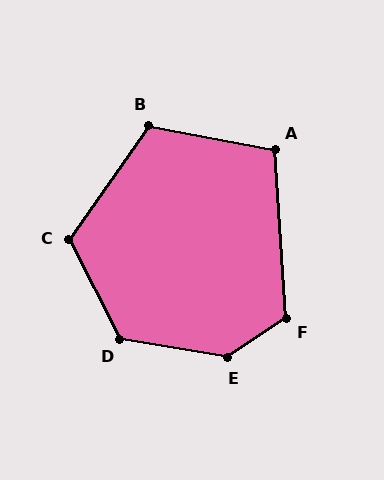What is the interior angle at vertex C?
Approximately 119 degrees (obtuse).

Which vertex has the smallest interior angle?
A, at approximately 105 degrees.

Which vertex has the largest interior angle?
E, at approximately 137 degrees.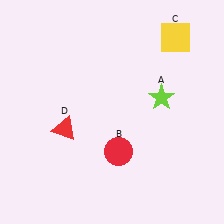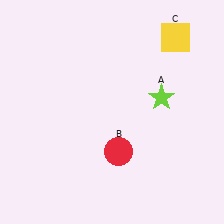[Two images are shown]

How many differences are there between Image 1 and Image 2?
There is 1 difference between the two images.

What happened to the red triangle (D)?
The red triangle (D) was removed in Image 2. It was in the bottom-left area of Image 1.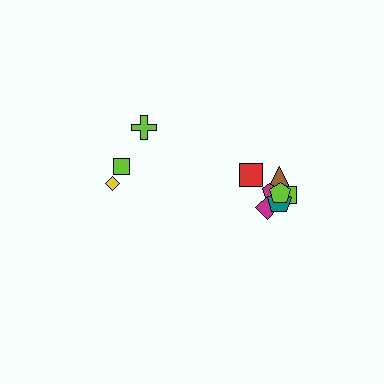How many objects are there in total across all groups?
There are 10 objects.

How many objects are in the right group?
There are 7 objects.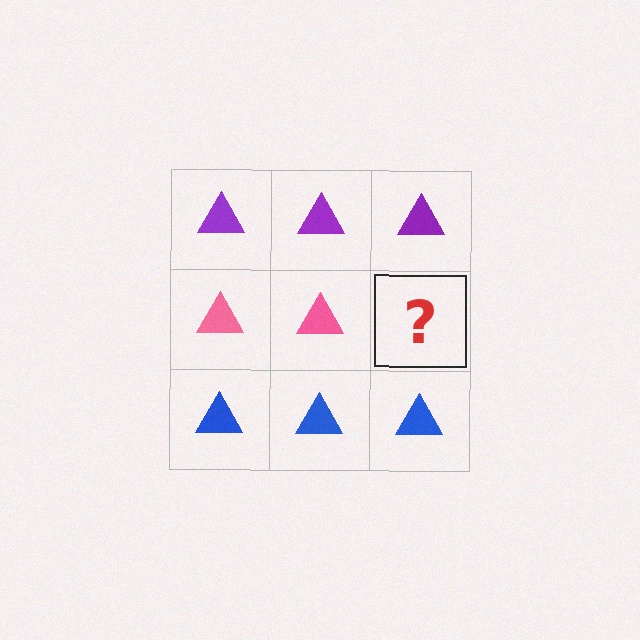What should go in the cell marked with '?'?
The missing cell should contain a pink triangle.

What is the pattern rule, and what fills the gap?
The rule is that each row has a consistent color. The gap should be filled with a pink triangle.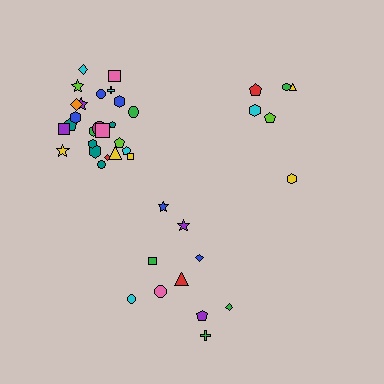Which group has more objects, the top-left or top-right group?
The top-left group.